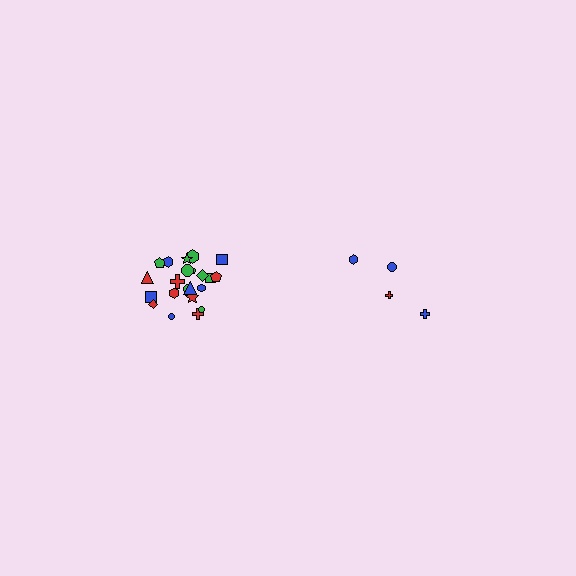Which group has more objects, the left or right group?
The left group.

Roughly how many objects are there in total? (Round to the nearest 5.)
Roughly 25 objects in total.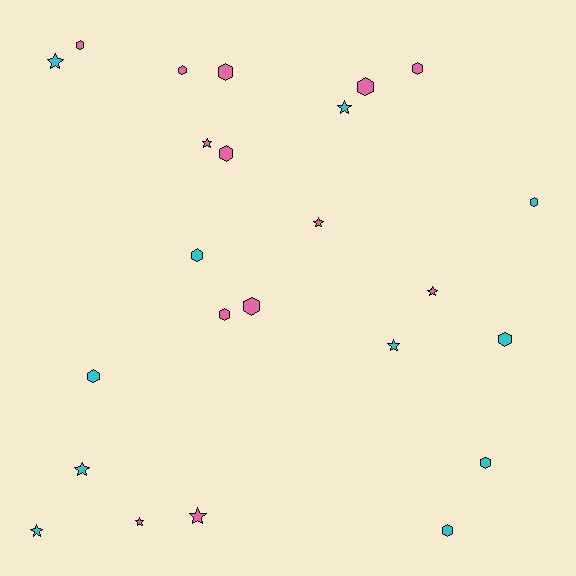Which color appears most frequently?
Pink, with 13 objects.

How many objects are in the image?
There are 24 objects.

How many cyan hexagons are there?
There are 6 cyan hexagons.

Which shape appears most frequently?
Hexagon, with 14 objects.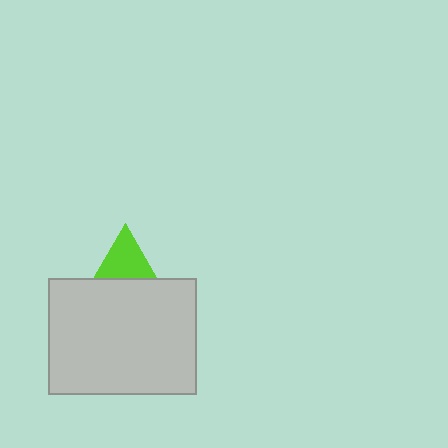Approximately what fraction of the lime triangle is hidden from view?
Roughly 68% of the lime triangle is hidden behind the light gray rectangle.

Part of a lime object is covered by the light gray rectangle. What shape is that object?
It is a triangle.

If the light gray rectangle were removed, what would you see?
You would see the complete lime triangle.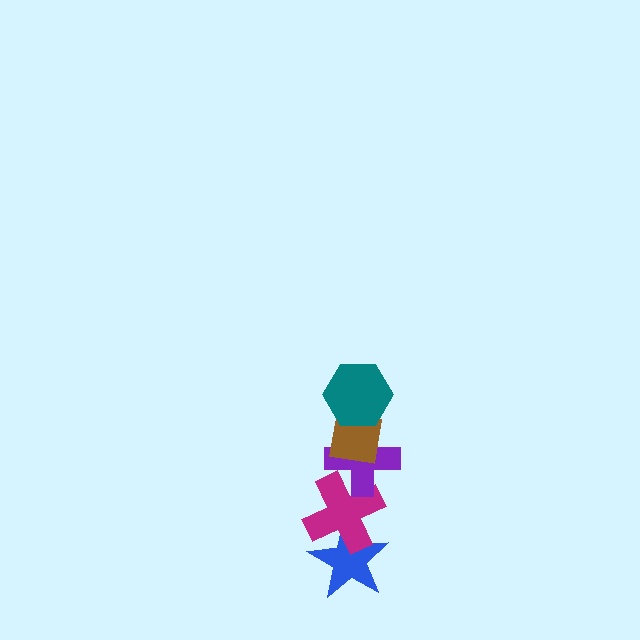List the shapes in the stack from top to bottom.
From top to bottom: the teal hexagon, the brown square, the purple cross, the magenta cross, the blue star.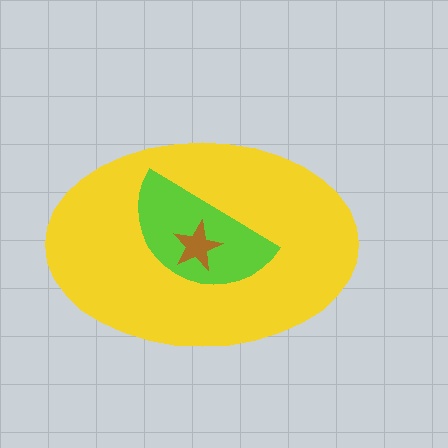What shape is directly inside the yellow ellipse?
The lime semicircle.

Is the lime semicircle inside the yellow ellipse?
Yes.